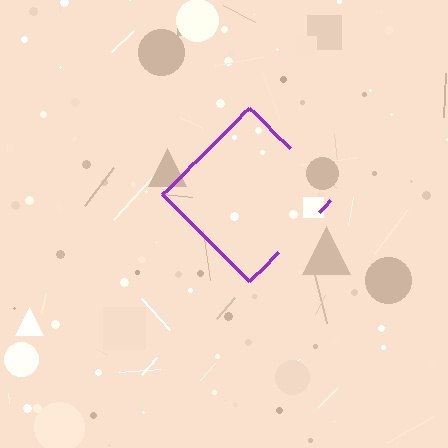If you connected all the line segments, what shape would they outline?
They would outline a diamond.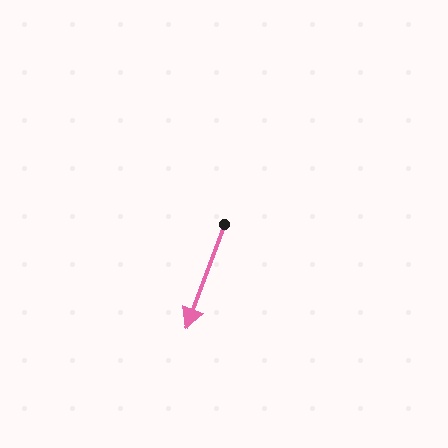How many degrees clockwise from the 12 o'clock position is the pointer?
Approximately 200 degrees.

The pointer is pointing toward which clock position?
Roughly 7 o'clock.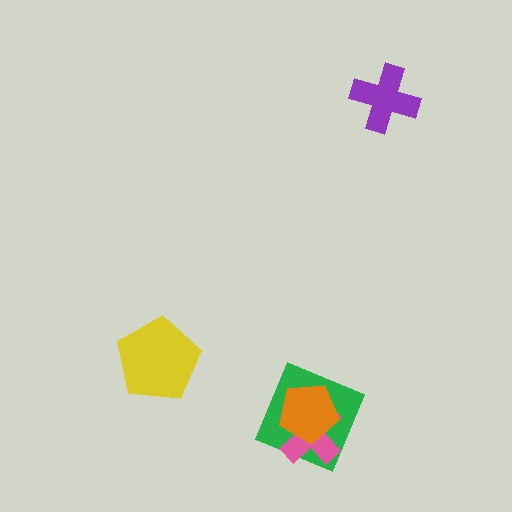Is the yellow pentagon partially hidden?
No, no other shape covers it.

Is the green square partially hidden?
Yes, it is partially covered by another shape.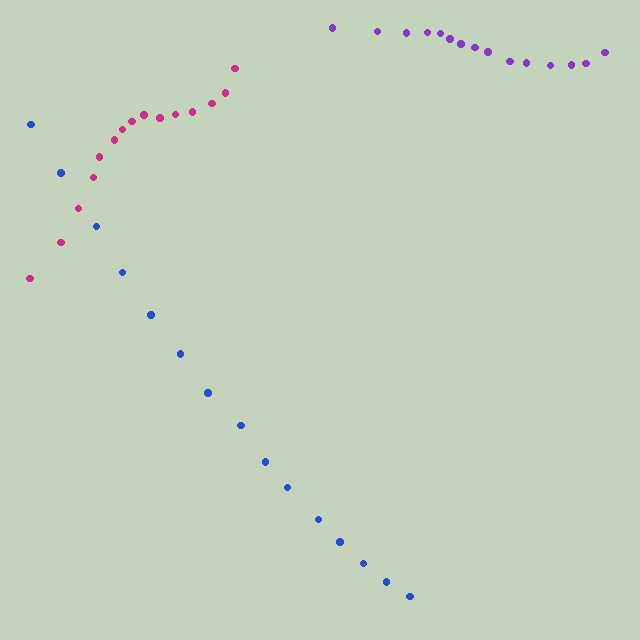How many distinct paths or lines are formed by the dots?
There are 3 distinct paths.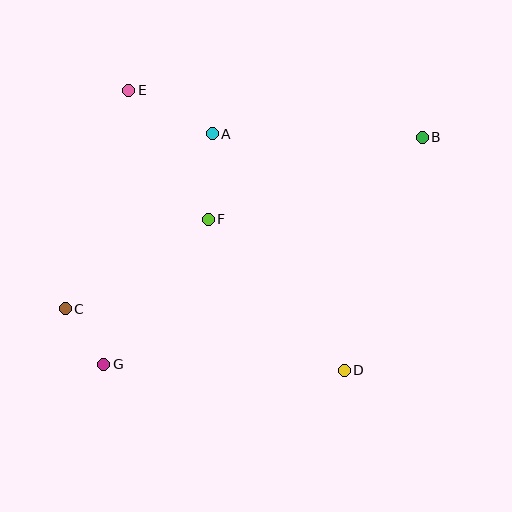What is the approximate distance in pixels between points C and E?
The distance between C and E is approximately 228 pixels.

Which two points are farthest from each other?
Points B and C are farthest from each other.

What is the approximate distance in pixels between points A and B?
The distance between A and B is approximately 210 pixels.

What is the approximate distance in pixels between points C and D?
The distance between C and D is approximately 285 pixels.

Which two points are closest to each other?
Points C and G are closest to each other.